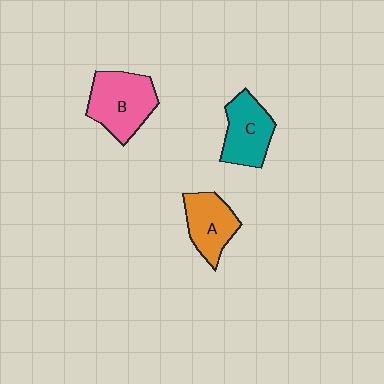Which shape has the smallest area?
Shape A (orange).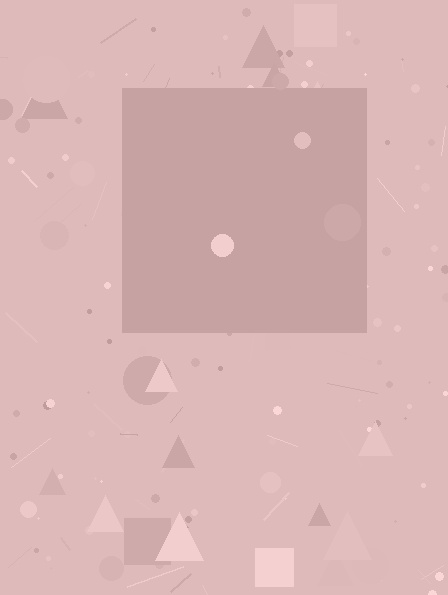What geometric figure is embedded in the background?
A square is embedded in the background.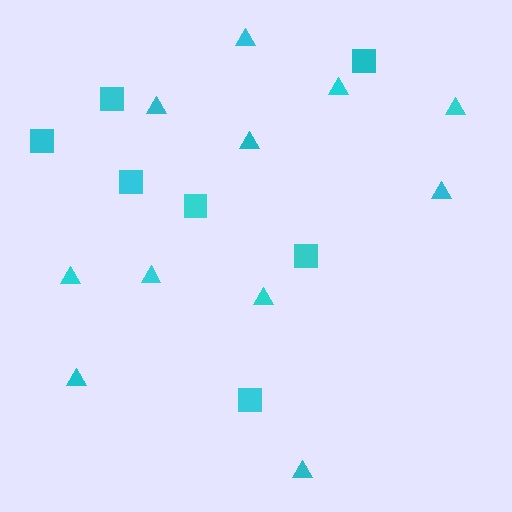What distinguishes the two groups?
There are 2 groups: one group of triangles (11) and one group of squares (7).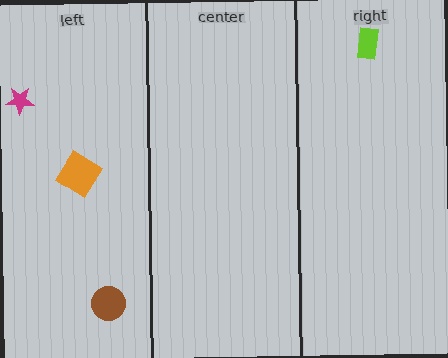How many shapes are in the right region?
1.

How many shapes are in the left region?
3.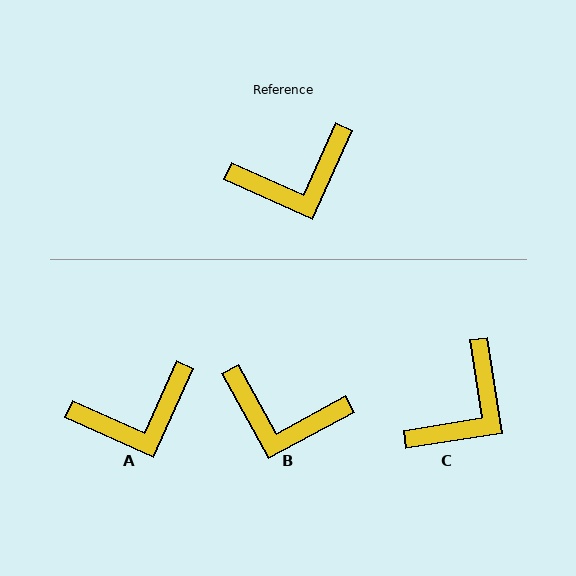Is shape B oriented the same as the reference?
No, it is off by about 37 degrees.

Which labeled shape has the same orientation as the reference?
A.